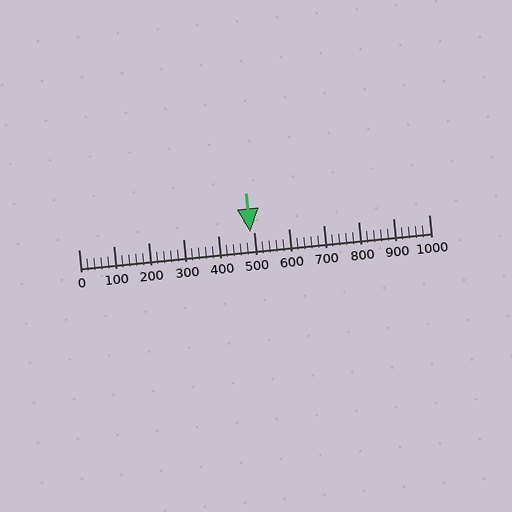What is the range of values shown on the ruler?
The ruler shows values from 0 to 1000.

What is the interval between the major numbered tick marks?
The major tick marks are spaced 100 units apart.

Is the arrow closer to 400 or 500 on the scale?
The arrow is closer to 500.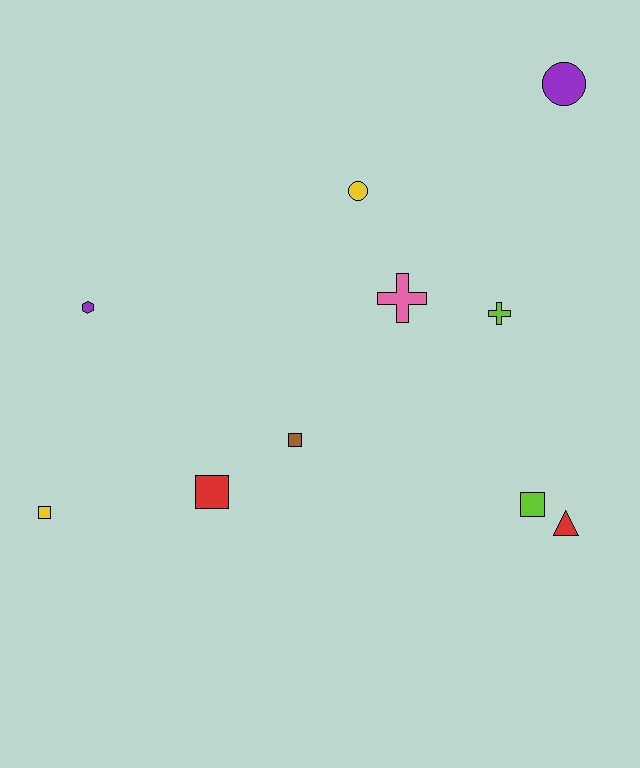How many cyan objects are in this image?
There are no cyan objects.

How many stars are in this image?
There are no stars.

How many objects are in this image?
There are 10 objects.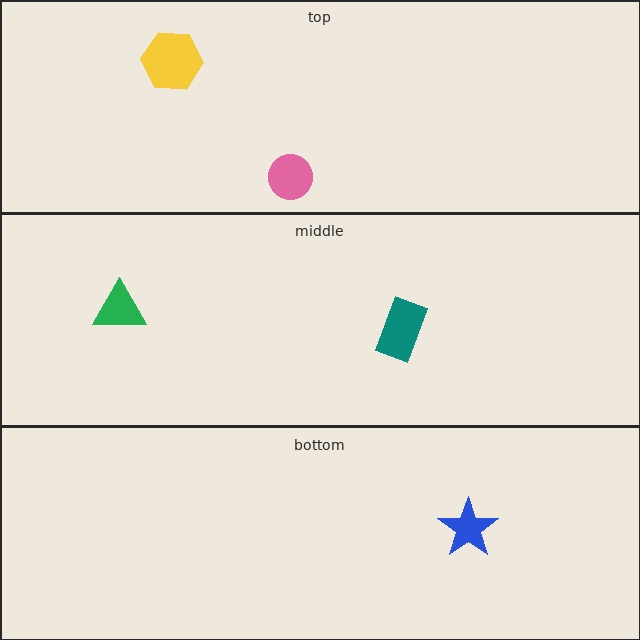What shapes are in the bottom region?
The blue star.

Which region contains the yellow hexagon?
The top region.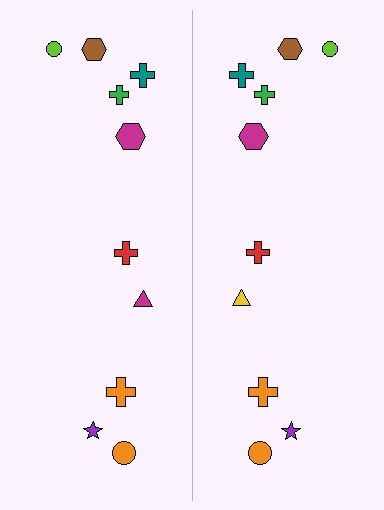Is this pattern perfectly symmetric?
No, the pattern is not perfectly symmetric. The yellow triangle on the right side breaks the symmetry — its mirror counterpart is magenta.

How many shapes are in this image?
There are 20 shapes in this image.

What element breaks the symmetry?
The yellow triangle on the right side breaks the symmetry — its mirror counterpart is magenta.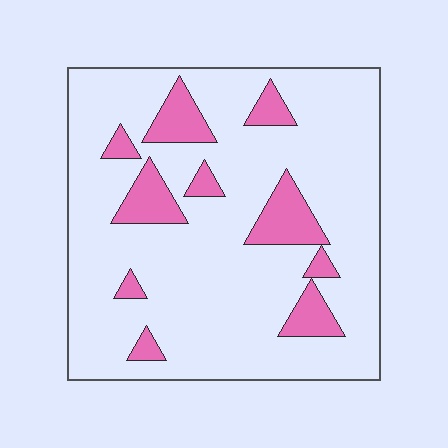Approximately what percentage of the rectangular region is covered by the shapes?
Approximately 15%.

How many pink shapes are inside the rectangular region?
10.